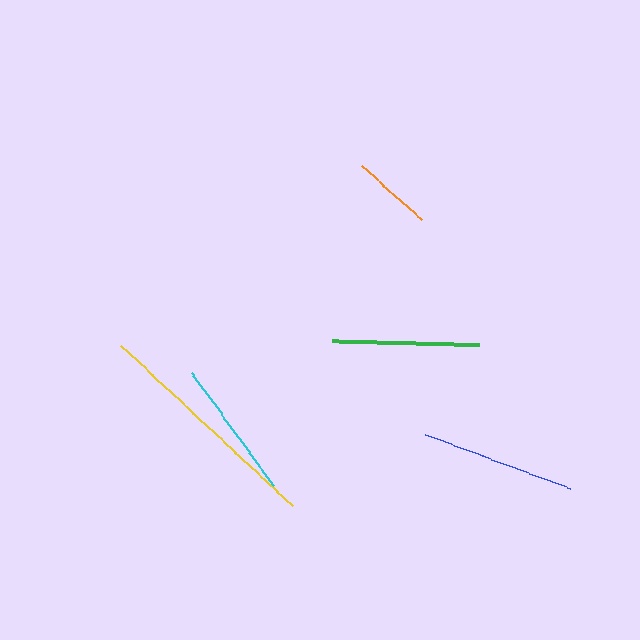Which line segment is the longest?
The yellow line is the longest at approximately 235 pixels.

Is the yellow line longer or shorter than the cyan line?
The yellow line is longer than the cyan line.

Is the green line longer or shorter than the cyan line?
The green line is longer than the cyan line.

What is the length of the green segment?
The green segment is approximately 147 pixels long.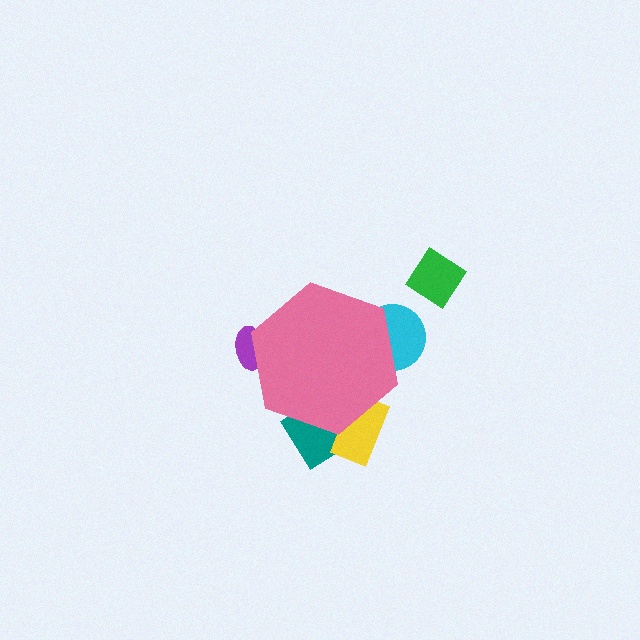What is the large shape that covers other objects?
A pink hexagon.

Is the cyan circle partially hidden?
Yes, the cyan circle is partially hidden behind the pink hexagon.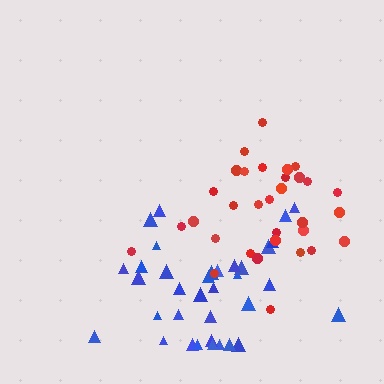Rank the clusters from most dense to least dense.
red, blue.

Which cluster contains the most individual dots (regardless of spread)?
Blue (35).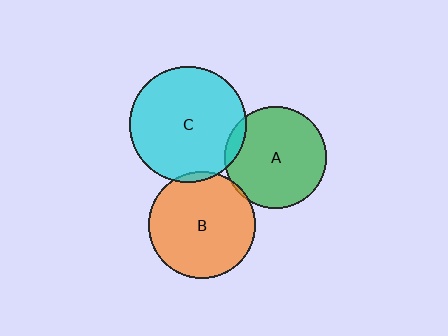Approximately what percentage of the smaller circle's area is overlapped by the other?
Approximately 5%.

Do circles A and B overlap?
Yes.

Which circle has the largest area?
Circle C (cyan).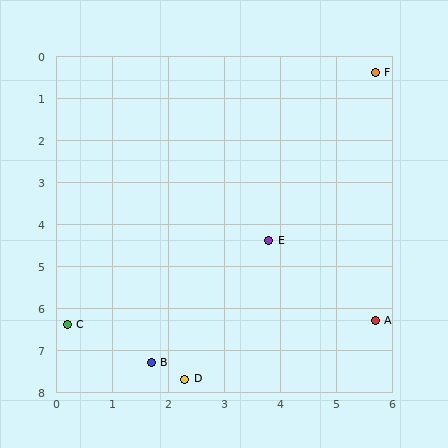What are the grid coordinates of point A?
Point A is at approximately (5.7, 6.3).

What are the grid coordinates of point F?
Point F is at approximately (5.7, 0.4).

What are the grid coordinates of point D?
Point D is at approximately (2.3, 7.7).